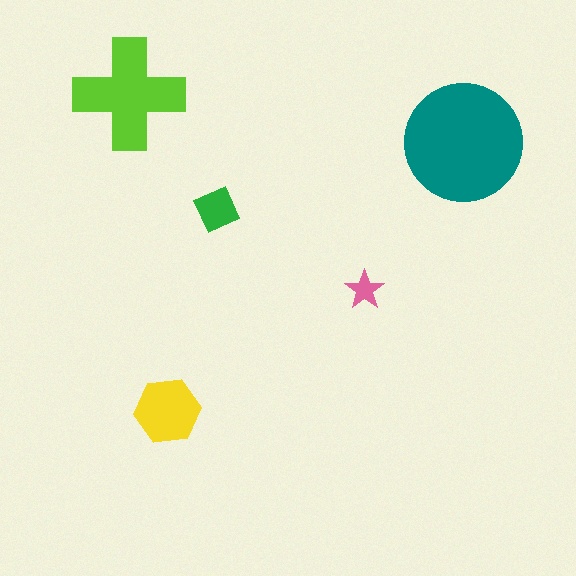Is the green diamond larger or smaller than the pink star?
Larger.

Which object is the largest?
The teal circle.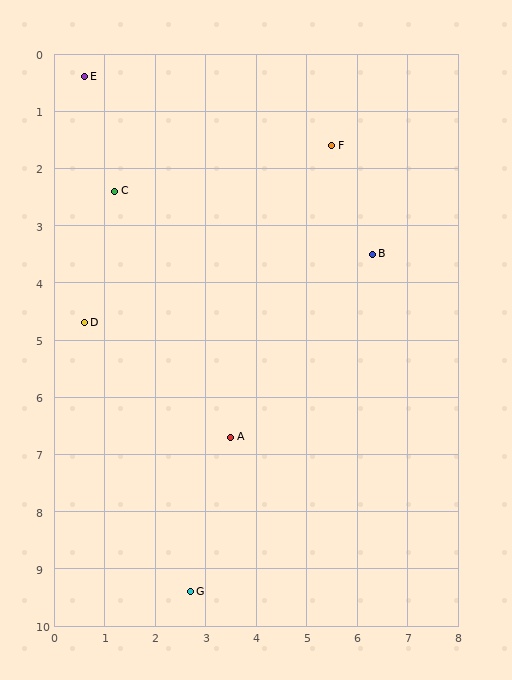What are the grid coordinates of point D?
Point D is at approximately (0.6, 4.7).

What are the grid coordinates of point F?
Point F is at approximately (5.5, 1.6).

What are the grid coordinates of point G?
Point G is at approximately (2.7, 9.4).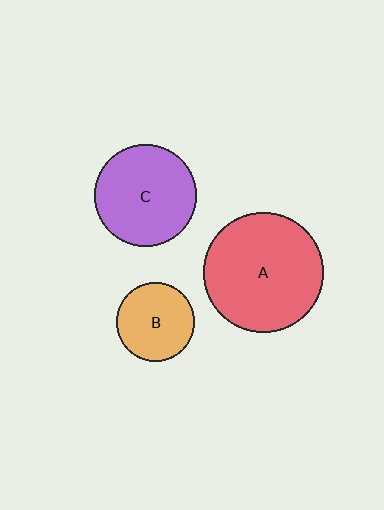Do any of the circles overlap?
No, none of the circles overlap.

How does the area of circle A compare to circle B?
Approximately 2.3 times.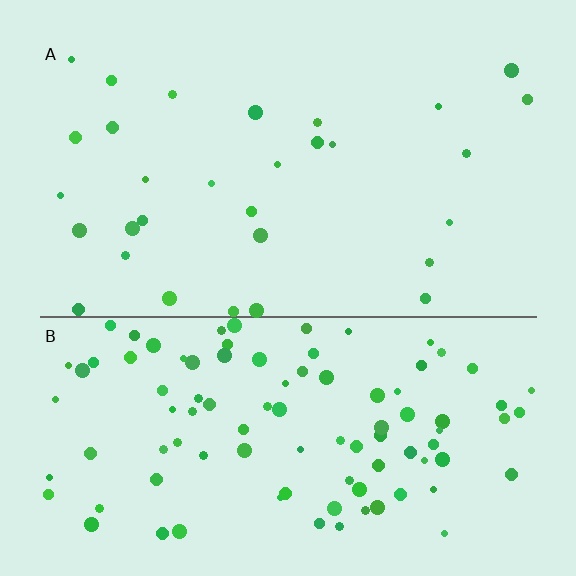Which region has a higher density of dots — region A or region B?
B (the bottom).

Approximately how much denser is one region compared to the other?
Approximately 3.3× — region B over region A.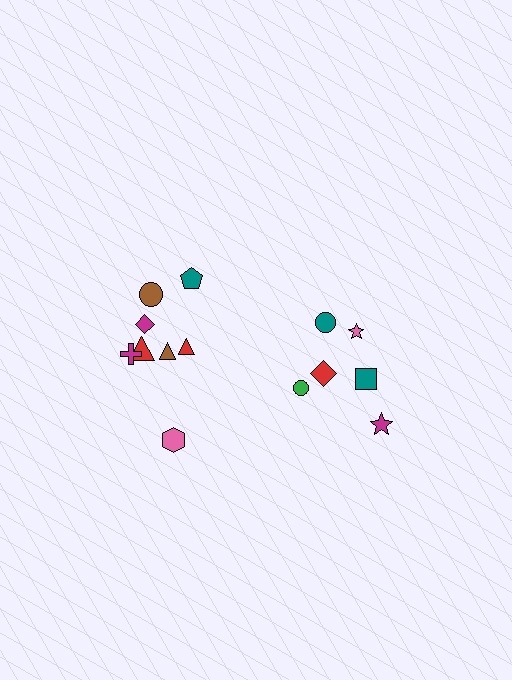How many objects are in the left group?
There are 8 objects.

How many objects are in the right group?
There are 6 objects.